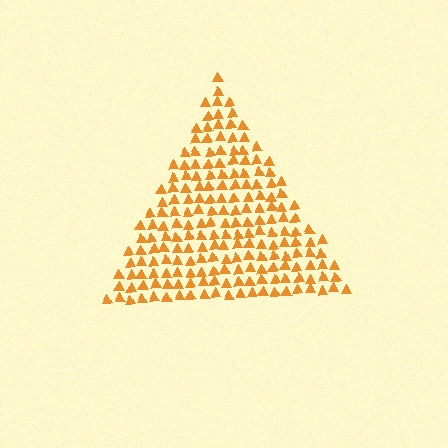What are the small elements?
The small elements are triangles.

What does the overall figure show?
The overall figure shows a triangle.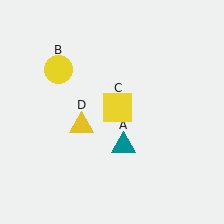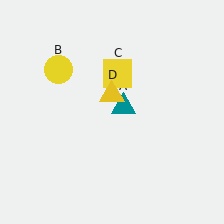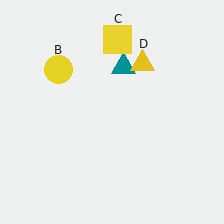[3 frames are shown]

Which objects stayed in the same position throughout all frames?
Yellow circle (object B) remained stationary.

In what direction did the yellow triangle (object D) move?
The yellow triangle (object D) moved up and to the right.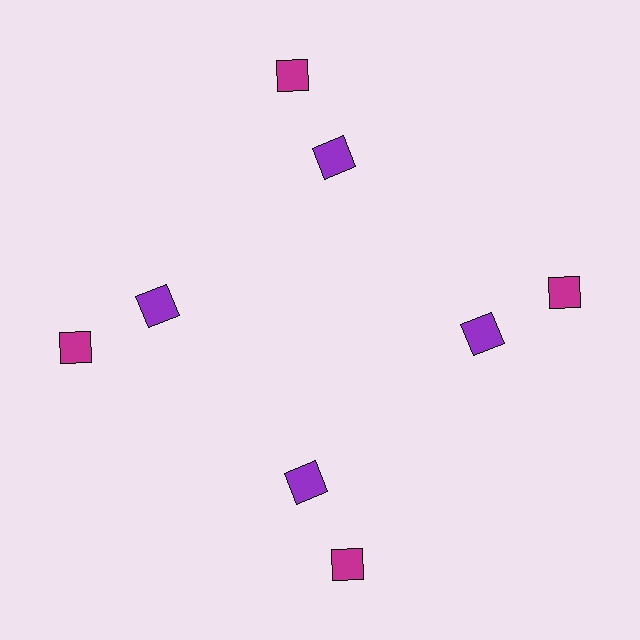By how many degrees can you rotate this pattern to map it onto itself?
The pattern maps onto itself every 90 degrees of rotation.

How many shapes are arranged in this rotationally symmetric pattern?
There are 8 shapes, arranged in 4 groups of 2.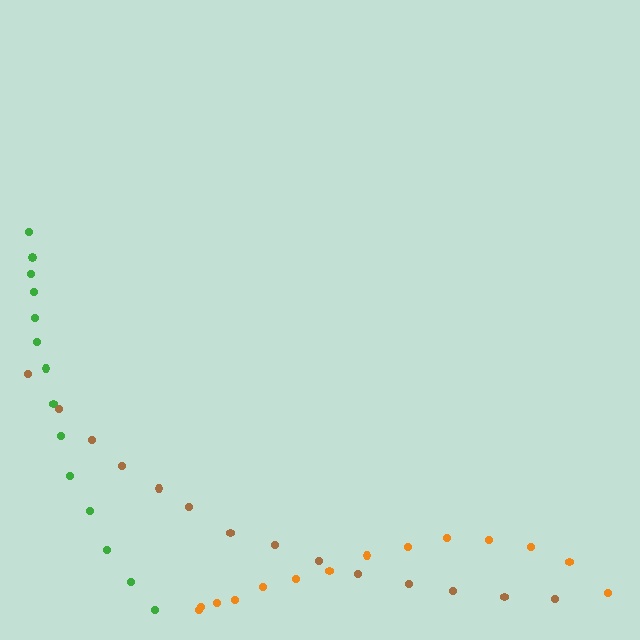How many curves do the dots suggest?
There are 3 distinct paths.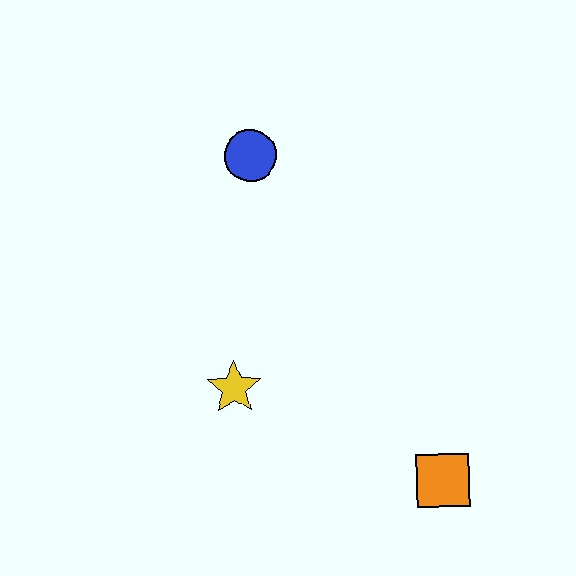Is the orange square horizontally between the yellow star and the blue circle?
No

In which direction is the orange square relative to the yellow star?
The orange square is to the right of the yellow star.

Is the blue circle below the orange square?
No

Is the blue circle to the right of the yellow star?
Yes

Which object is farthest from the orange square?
The blue circle is farthest from the orange square.